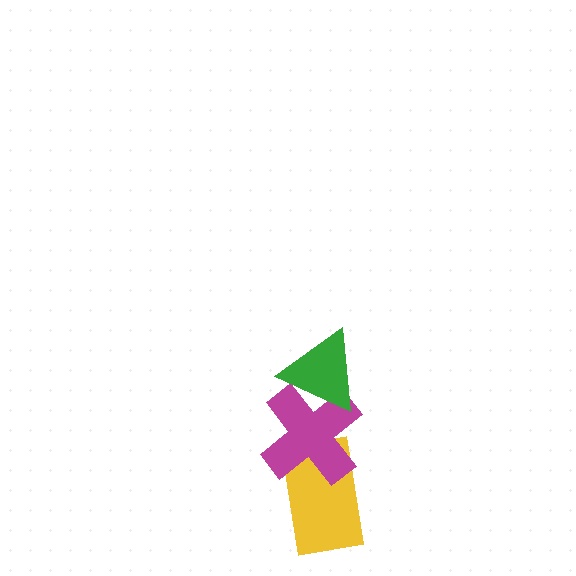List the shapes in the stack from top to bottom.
From top to bottom: the green triangle, the magenta cross, the yellow rectangle.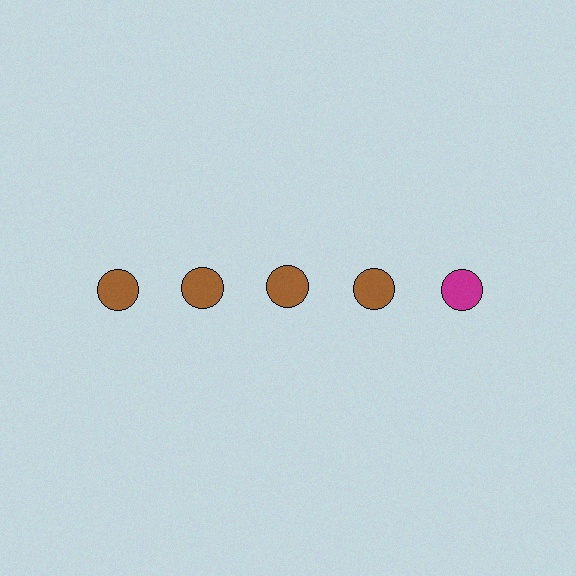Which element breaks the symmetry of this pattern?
The magenta circle in the top row, rightmost column breaks the symmetry. All other shapes are brown circles.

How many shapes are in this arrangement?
There are 5 shapes arranged in a grid pattern.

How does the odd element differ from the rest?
It has a different color: magenta instead of brown.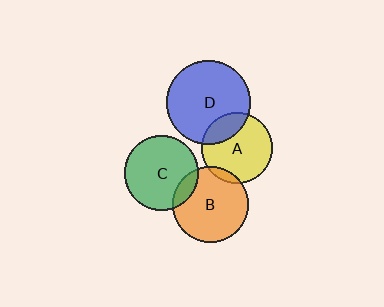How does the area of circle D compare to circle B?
Approximately 1.2 times.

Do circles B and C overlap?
Yes.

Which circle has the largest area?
Circle D (blue).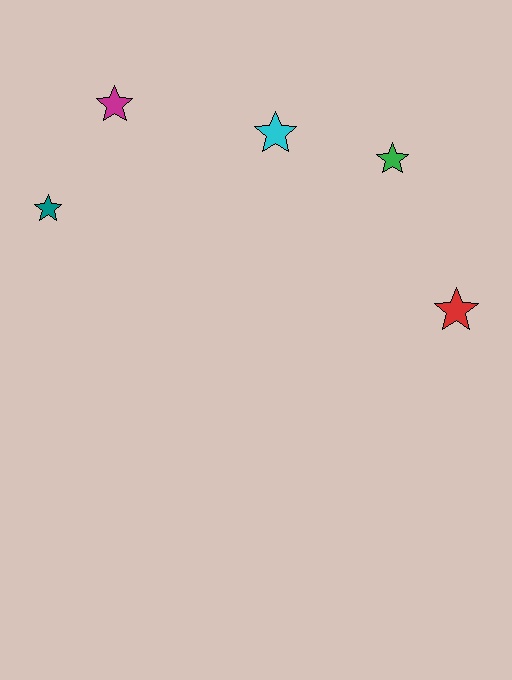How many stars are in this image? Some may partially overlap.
There are 5 stars.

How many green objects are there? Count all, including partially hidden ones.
There is 1 green object.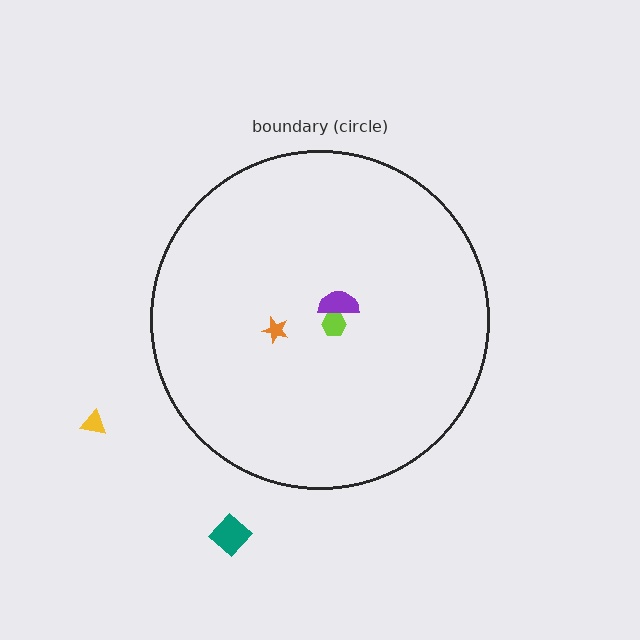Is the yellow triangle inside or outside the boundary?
Outside.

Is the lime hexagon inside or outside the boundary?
Inside.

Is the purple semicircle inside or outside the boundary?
Inside.